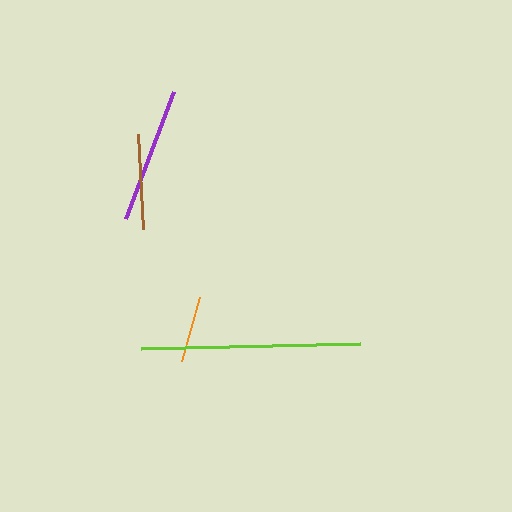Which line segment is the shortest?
The orange line is the shortest at approximately 66 pixels.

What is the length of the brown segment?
The brown segment is approximately 94 pixels long.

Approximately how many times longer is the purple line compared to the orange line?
The purple line is approximately 2.1 times the length of the orange line.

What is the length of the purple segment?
The purple segment is approximately 137 pixels long.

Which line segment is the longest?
The lime line is the longest at approximately 219 pixels.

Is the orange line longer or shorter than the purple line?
The purple line is longer than the orange line.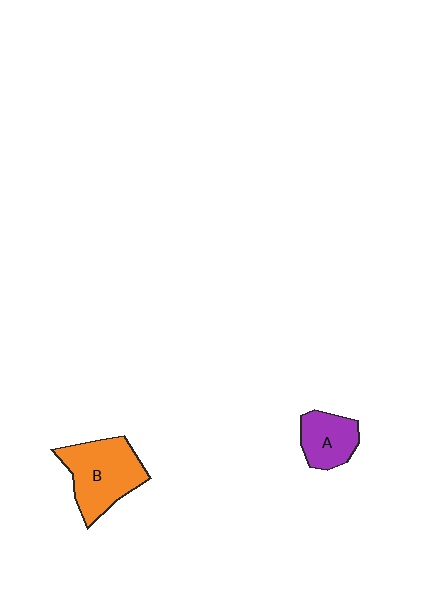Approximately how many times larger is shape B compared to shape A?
Approximately 1.7 times.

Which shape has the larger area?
Shape B (orange).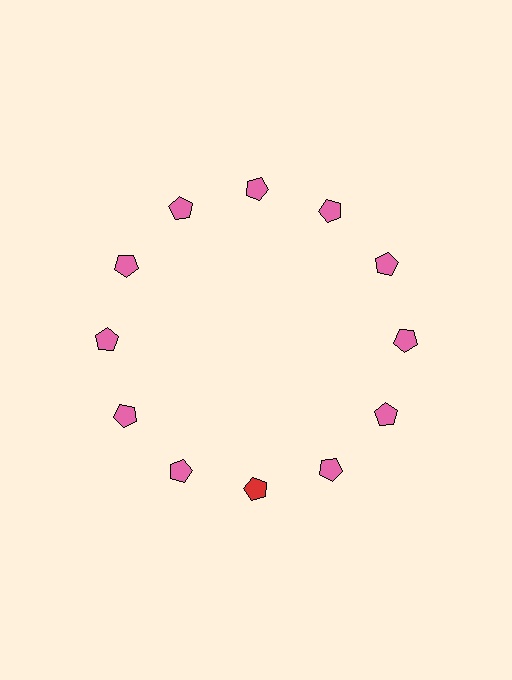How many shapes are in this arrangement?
There are 12 shapes arranged in a ring pattern.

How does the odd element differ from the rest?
It has a different color: red instead of pink.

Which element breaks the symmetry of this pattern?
The red pentagon at roughly the 6 o'clock position breaks the symmetry. All other shapes are pink pentagons.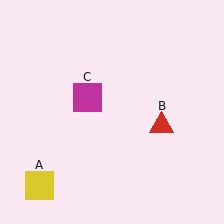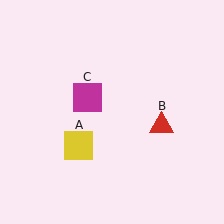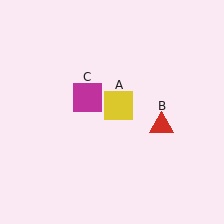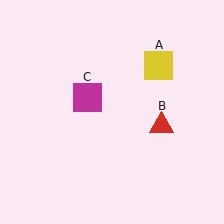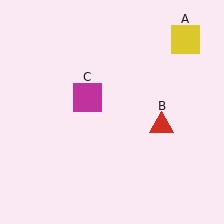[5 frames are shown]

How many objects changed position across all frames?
1 object changed position: yellow square (object A).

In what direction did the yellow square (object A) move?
The yellow square (object A) moved up and to the right.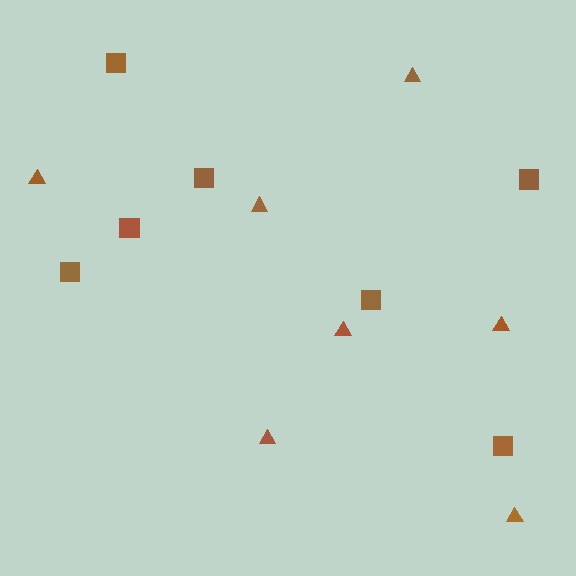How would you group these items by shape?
There are 2 groups: one group of squares (7) and one group of triangles (7).